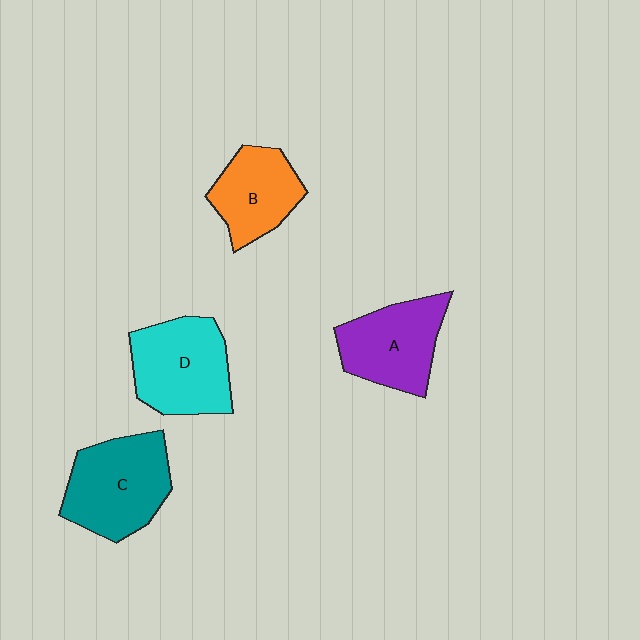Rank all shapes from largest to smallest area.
From largest to smallest: C (teal), D (cyan), A (purple), B (orange).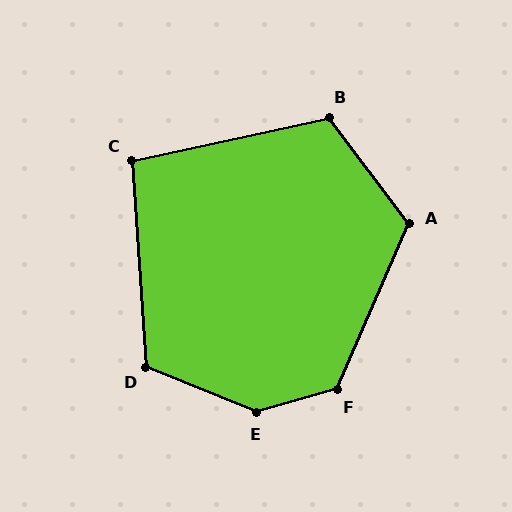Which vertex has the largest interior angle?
E, at approximately 142 degrees.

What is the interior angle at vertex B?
Approximately 115 degrees (obtuse).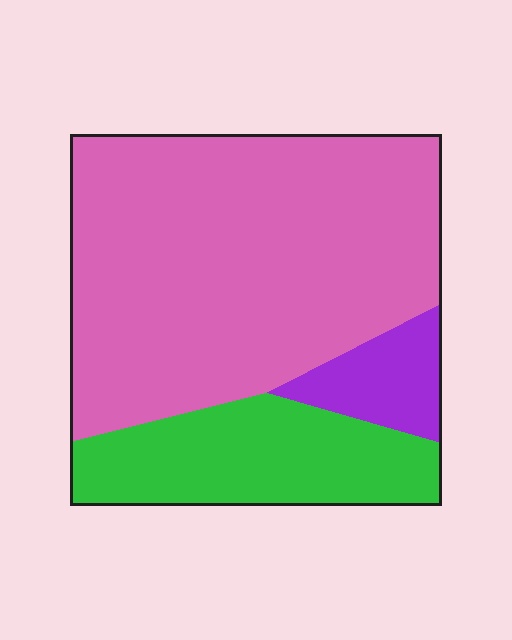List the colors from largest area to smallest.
From largest to smallest: pink, green, purple.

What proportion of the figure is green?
Green takes up between a sixth and a third of the figure.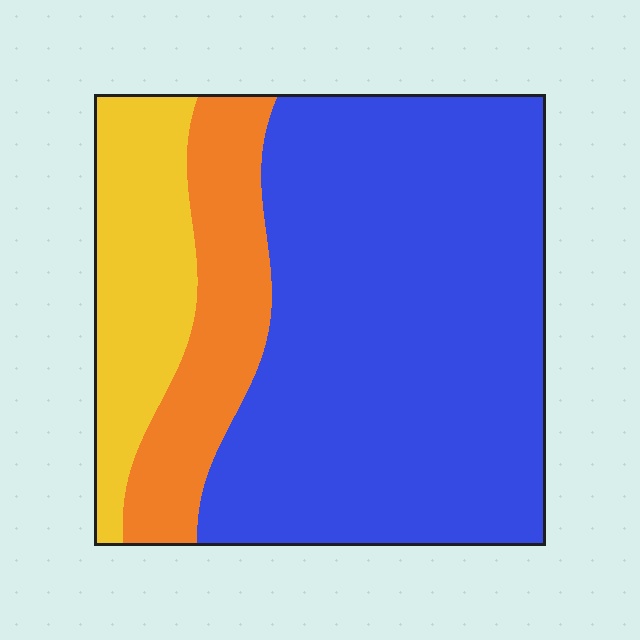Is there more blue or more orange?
Blue.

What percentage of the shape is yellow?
Yellow covers about 15% of the shape.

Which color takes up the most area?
Blue, at roughly 65%.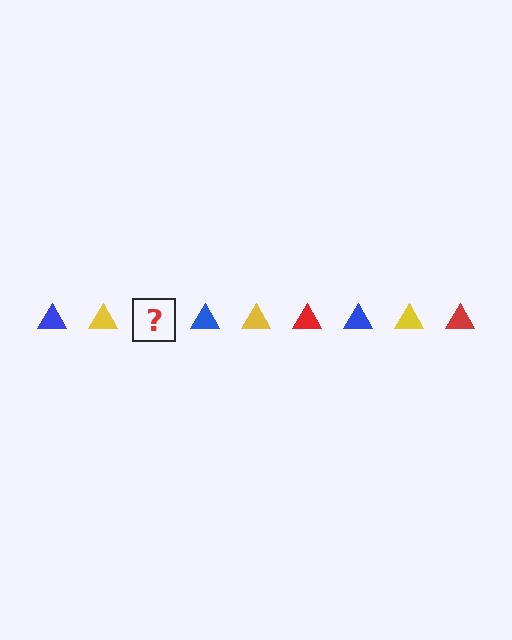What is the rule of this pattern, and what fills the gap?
The rule is that the pattern cycles through blue, yellow, red triangles. The gap should be filled with a red triangle.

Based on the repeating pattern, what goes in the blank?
The blank should be a red triangle.